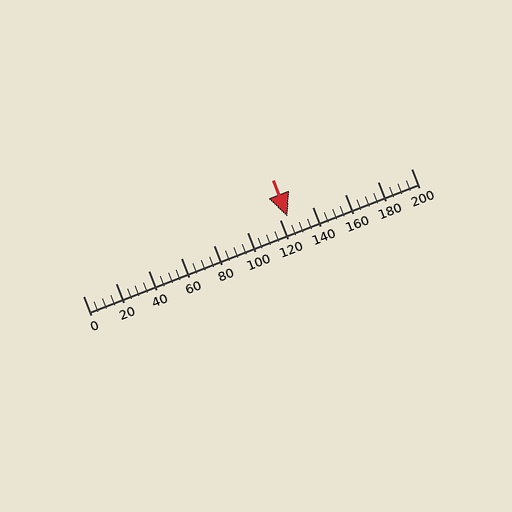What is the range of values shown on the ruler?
The ruler shows values from 0 to 200.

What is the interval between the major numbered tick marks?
The major tick marks are spaced 20 units apart.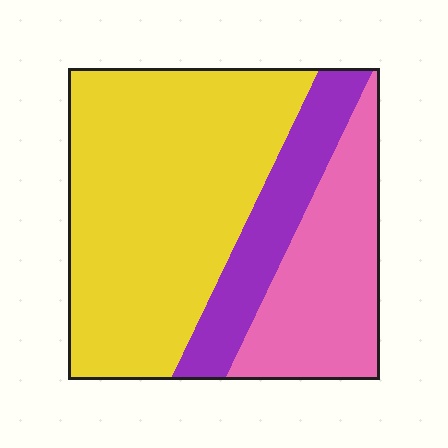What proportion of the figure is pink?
Pink takes up about one quarter (1/4) of the figure.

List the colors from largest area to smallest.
From largest to smallest: yellow, pink, purple.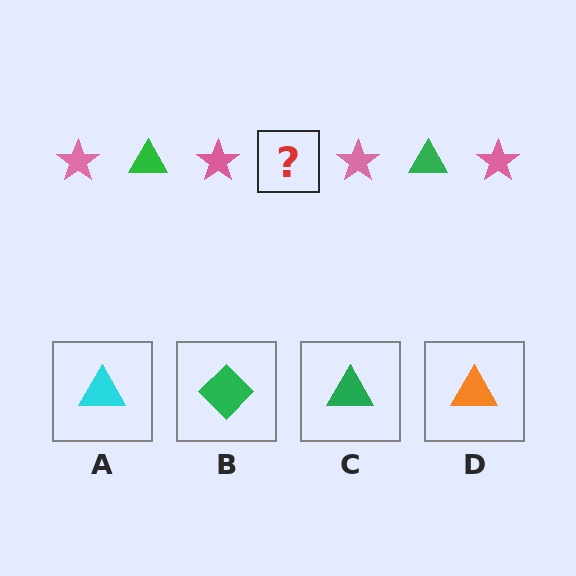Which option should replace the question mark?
Option C.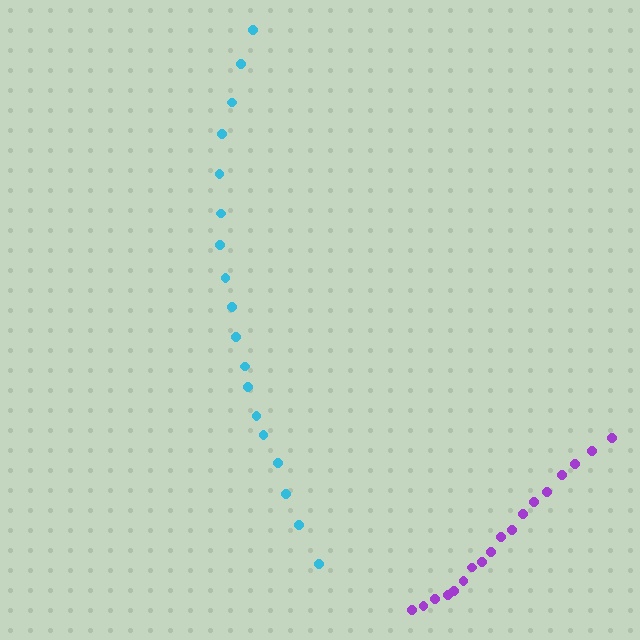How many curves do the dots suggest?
There are 2 distinct paths.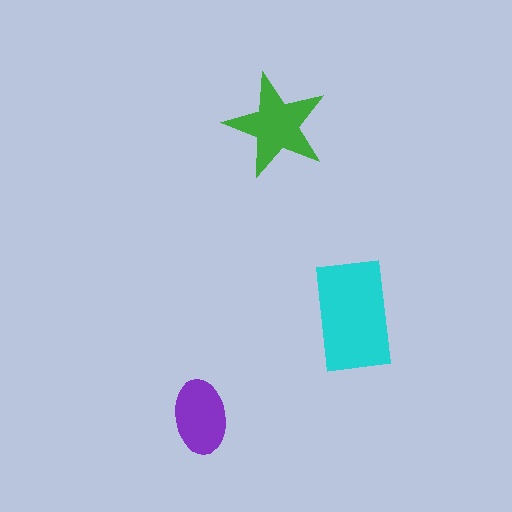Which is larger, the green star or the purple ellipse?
The green star.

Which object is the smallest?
The purple ellipse.